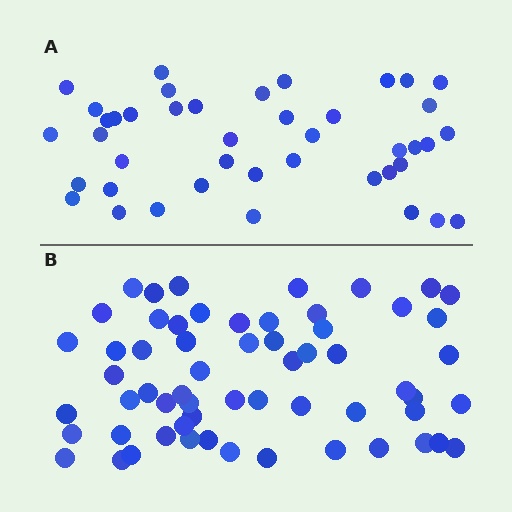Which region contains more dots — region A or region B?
Region B (the bottom region) has more dots.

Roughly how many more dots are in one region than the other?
Region B has approximately 20 more dots than region A.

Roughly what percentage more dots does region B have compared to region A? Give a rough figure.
About 45% more.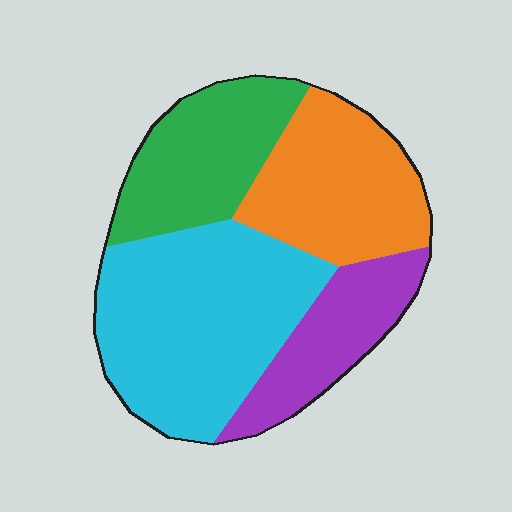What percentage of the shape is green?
Green takes up about one fifth (1/5) of the shape.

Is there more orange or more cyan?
Cyan.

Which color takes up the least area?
Purple, at roughly 15%.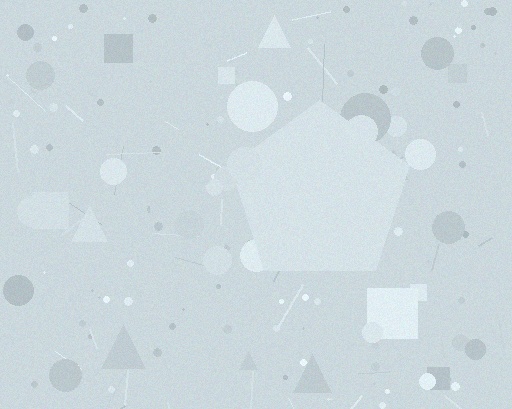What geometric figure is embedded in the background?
A pentagon is embedded in the background.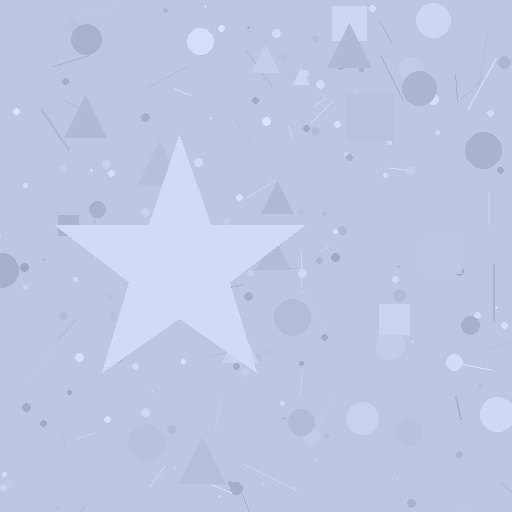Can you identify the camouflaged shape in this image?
The camouflaged shape is a star.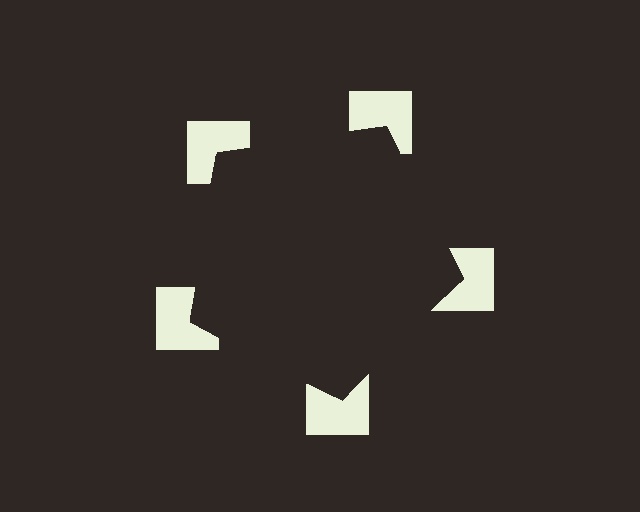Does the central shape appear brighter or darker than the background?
It typically appears slightly darker than the background, even though no actual brightness change is drawn.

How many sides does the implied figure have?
5 sides.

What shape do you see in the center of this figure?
An illusory pentagon — its edges are inferred from the aligned wedge cuts in the notched squares, not physically drawn.